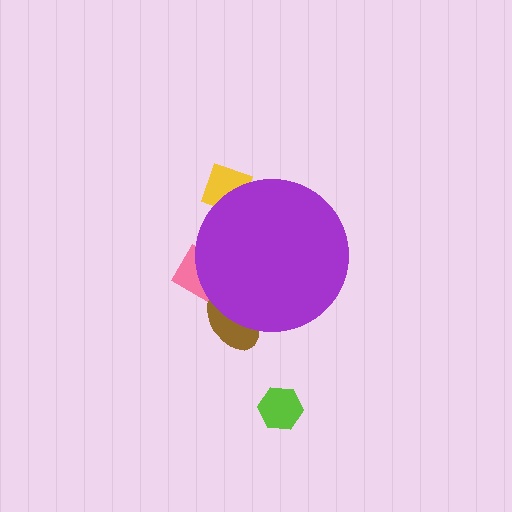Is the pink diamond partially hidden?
Yes, the pink diamond is partially hidden behind the purple circle.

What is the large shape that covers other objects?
A purple circle.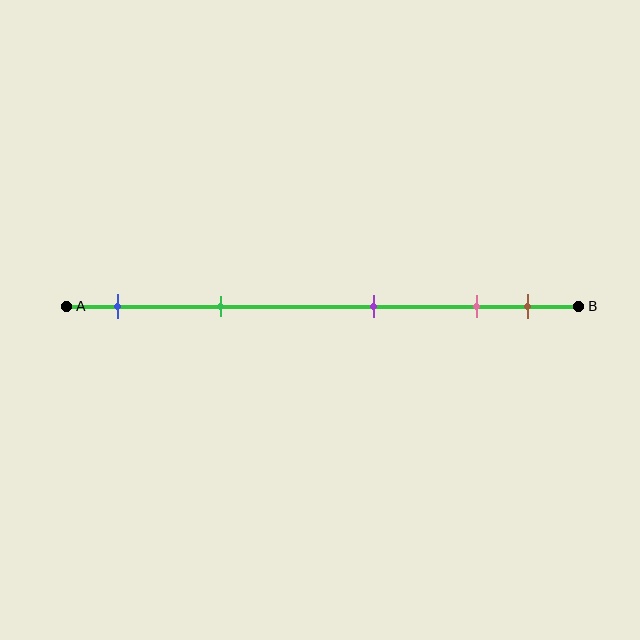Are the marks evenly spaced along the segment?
No, the marks are not evenly spaced.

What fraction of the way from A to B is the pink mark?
The pink mark is approximately 80% (0.8) of the way from A to B.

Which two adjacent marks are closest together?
The pink and brown marks are the closest adjacent pair.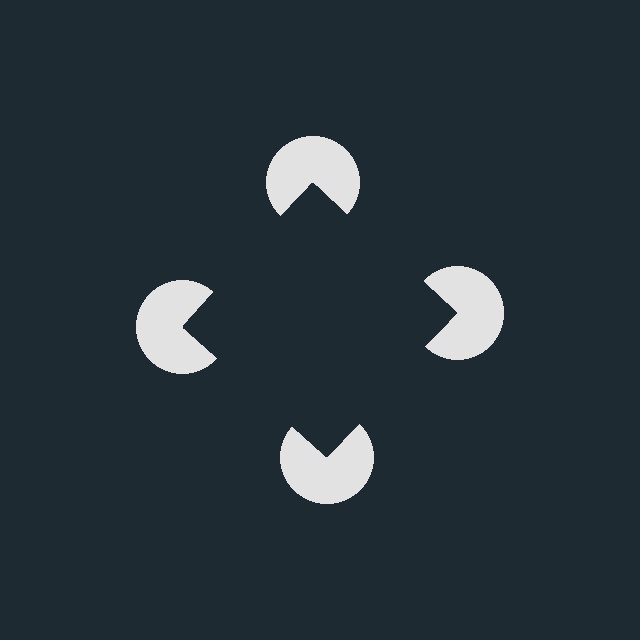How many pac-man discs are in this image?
There are 4 — one at each vertex of the illusory square.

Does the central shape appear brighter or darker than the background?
It typically appears slightly darker than the background, even though no actual brightness change is drawn.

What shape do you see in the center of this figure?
An illusory square — its edges are inferred from the aligned wedge cuts in the pac-man discs, not physically drawn.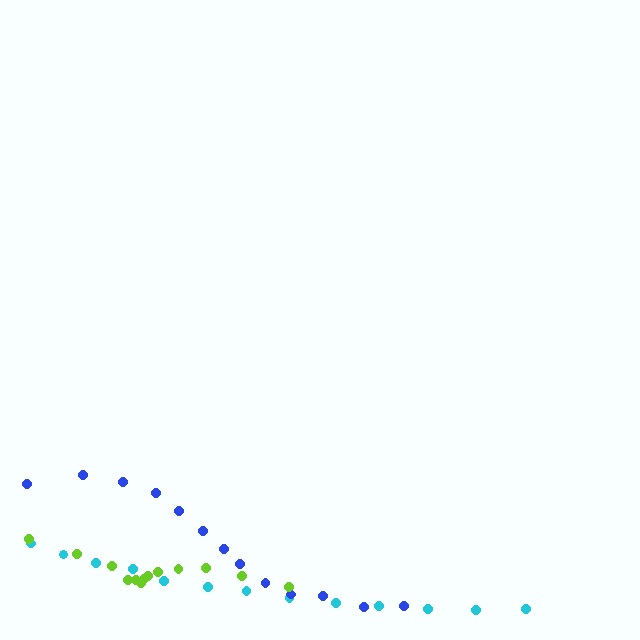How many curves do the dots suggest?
There are 3 distinct paths.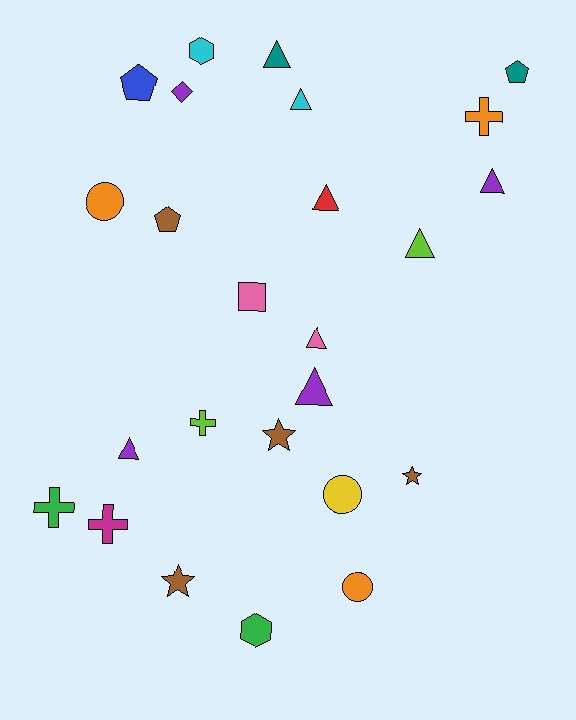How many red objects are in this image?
There is 1 red object.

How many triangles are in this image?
There are 8 triangles.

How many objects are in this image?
There are 25 objects.